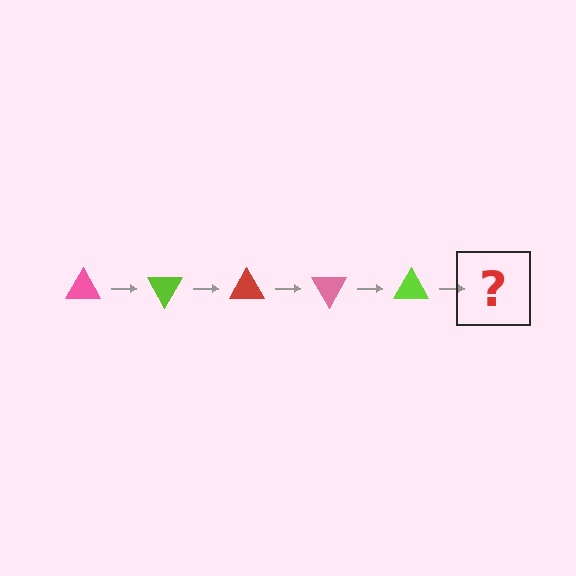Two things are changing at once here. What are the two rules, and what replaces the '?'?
The two rules are that it rotates 60 degrees each step and the color cycles through pink, lime, and red. The '?' should be a red triangle, rotated 300 degrees from the start.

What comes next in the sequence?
The next element should be a red triangle, rotated 300 degrees from the start.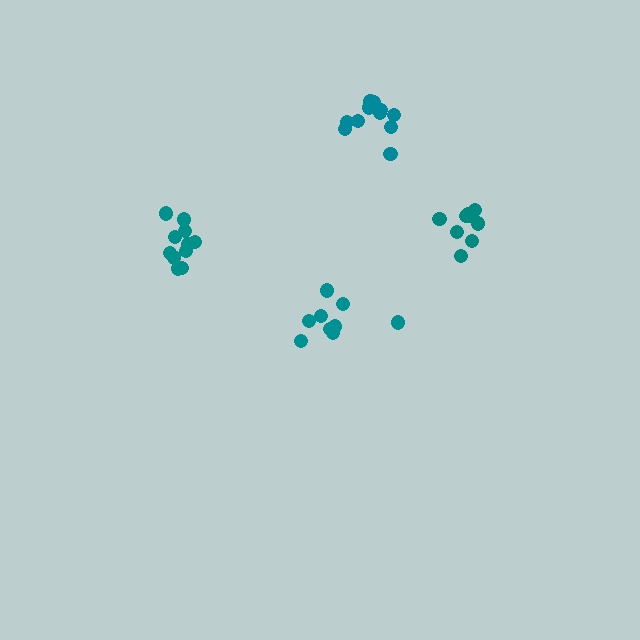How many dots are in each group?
Group 1: 11 dots, Group 2: 11 dots, Group 3: 9 dots, Group 4: 9 dots (40 total).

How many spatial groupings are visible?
There are 4 spatial groupings.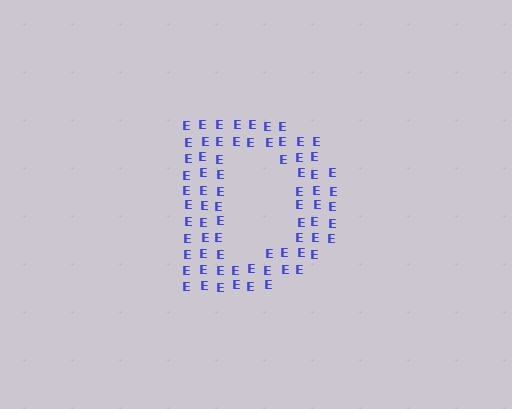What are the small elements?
The small elements are letter E's.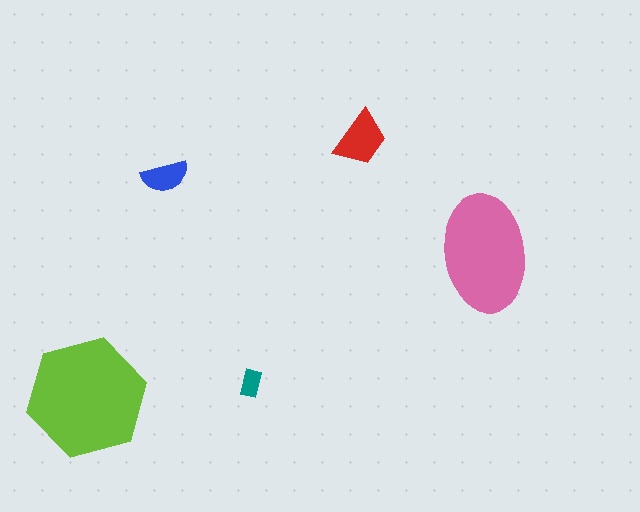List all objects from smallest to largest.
The teal rectangle, the blue semicircle, the red trapezoid, the pink ellipse, the lime hexagon.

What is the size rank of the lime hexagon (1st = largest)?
1st.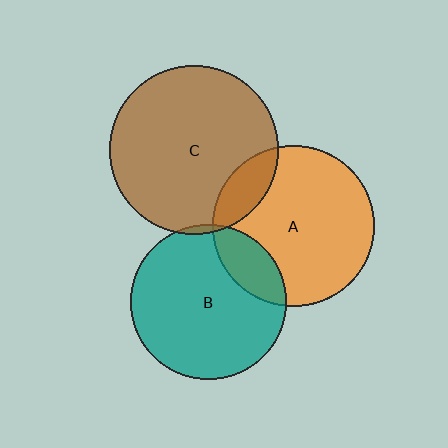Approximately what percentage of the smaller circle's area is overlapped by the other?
Approximately 15%.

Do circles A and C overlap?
Yes.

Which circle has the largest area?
Circle C (brown).